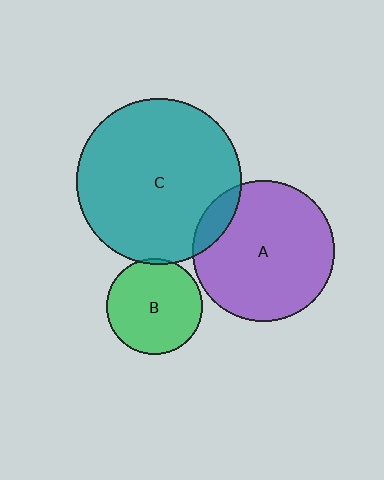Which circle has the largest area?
Circle C (teal).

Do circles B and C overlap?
Yes.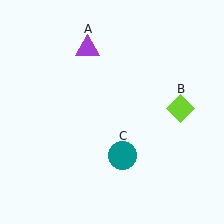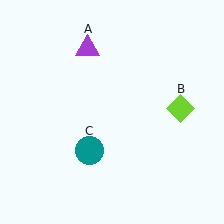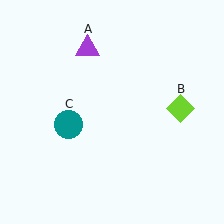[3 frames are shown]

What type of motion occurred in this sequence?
The teal circle (object C) rotated clockwise around the center of the scene.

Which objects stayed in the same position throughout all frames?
Purple triangle (object A) and lime diamond (object B) remained stationary.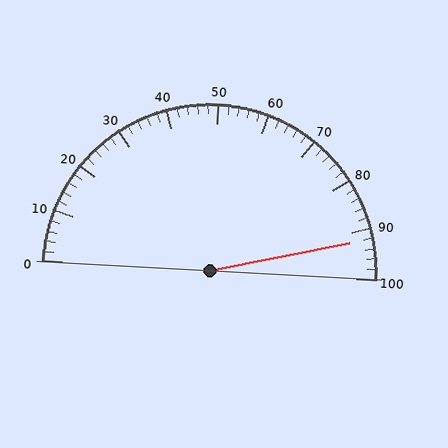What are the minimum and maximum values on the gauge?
The gauge ranges from 0 to 100.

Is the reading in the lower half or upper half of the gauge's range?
The reading is in the upper half of the range (0 to 100).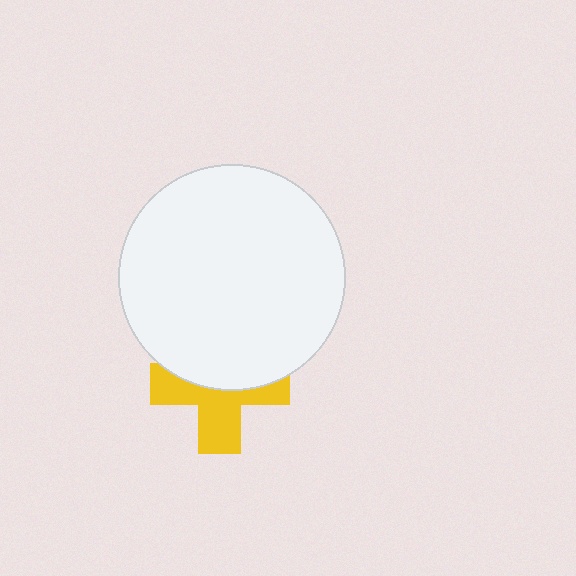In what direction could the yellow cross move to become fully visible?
The yellow cross could move down. That would shift it out from behind the white circle entirely.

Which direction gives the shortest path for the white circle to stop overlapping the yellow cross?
Moving up gives the shortest separation.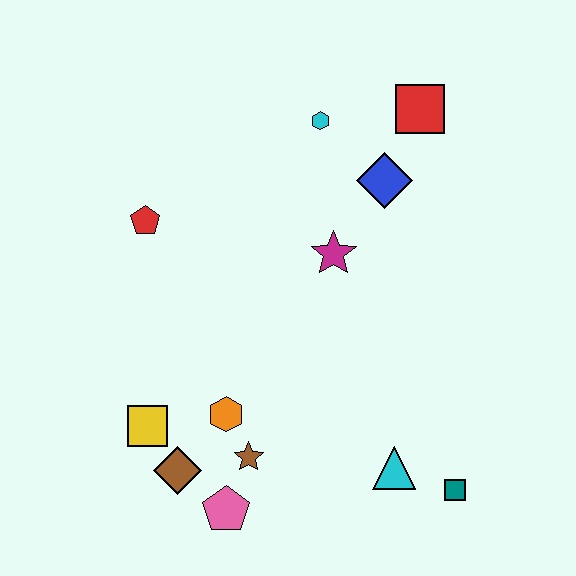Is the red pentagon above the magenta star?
Yes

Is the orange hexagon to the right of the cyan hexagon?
No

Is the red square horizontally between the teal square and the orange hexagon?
Yes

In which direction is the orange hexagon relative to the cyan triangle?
The orange hexagon is to the left of the cyan triangle.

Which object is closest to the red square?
The blue diamond is closest to the red square.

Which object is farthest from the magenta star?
The pink pentagon is farthest from the magenta star.